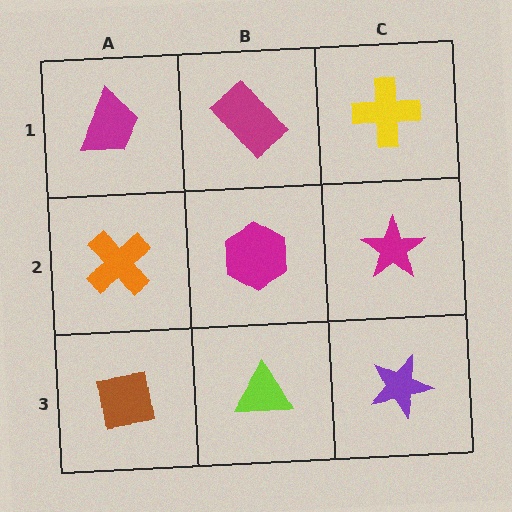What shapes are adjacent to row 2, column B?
A magenta rectangle (row 1, column B), a lime triangle (row 3, column B), an orange cross (row 2, column A), a magenta star (row 2, column C).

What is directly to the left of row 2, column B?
An orange cross.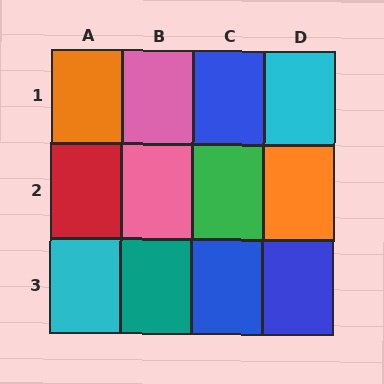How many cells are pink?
2 cells are pink.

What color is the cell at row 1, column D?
Cyan.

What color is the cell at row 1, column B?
Pink.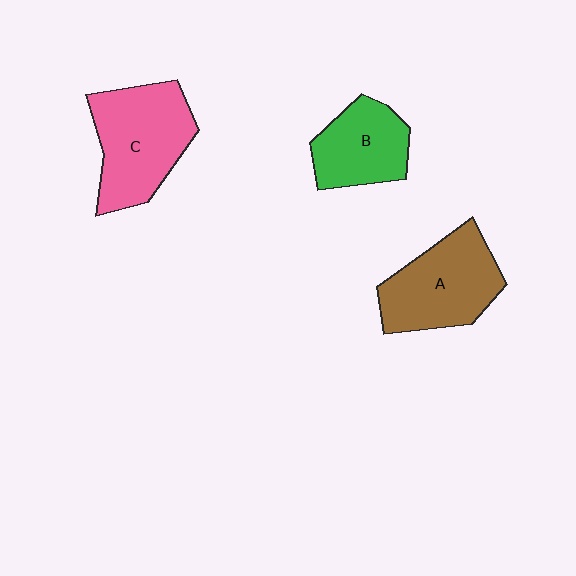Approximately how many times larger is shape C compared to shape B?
Approximately 1.4 times.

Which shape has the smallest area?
Shape B (green).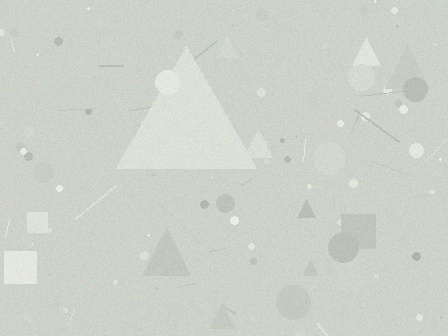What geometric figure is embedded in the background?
A triangle is embedded in the background.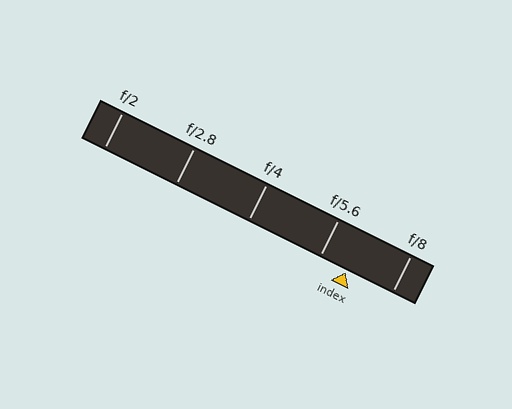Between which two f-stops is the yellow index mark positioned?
The index mark is between f/5.6 and f/8.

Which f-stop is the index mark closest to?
The index mark is closest to f/5.6.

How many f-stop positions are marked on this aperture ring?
There are 5 f-stop positions marked.